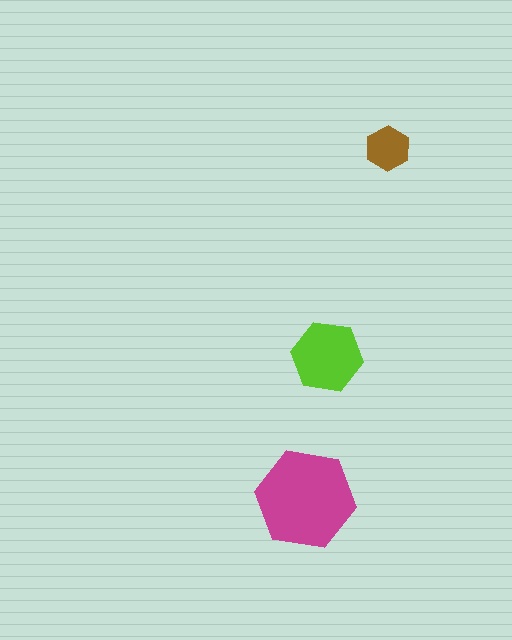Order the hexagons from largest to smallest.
the magenta one, the lime one, the brown one.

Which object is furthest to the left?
The magenta hexagon is leftmost.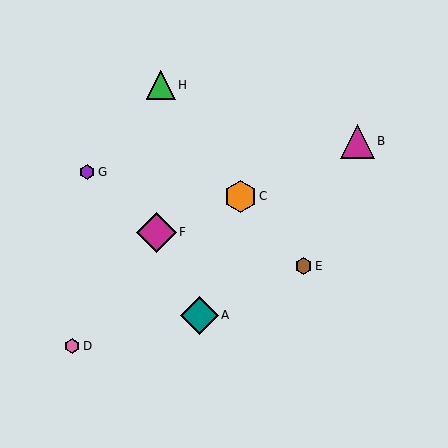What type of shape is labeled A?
Shape A is a teal diamond.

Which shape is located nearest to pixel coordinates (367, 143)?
The magenta triangle (labeled B) at (357, 141) is nearest to that location.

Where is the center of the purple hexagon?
The center of the purple hexagon is at (87, 172).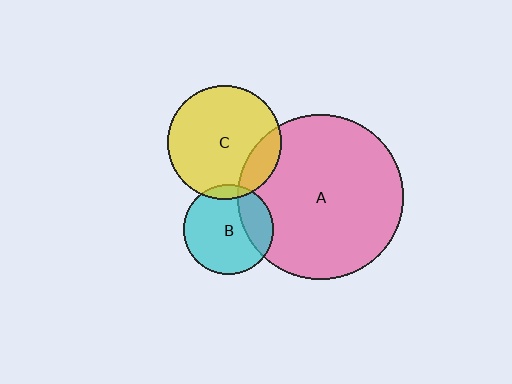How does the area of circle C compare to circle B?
Approximately 1.6 times.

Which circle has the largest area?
Circle A (pink).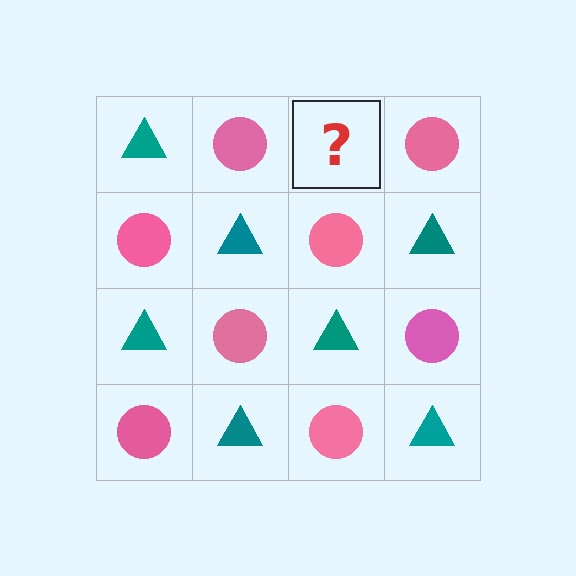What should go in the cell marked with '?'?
The missing cell should contain a teal triangle.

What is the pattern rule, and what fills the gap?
The rule is that it alternates teal triangle and pink circle in a checkerboard pattern. The gap should be filled with a teal triangle.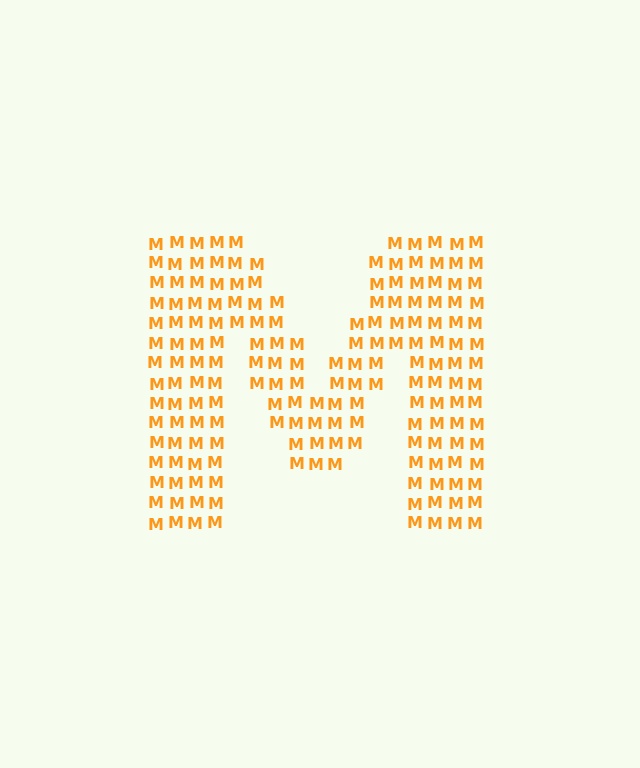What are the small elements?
The small elements are letter M's.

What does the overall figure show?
The overall figure shows the letter M.